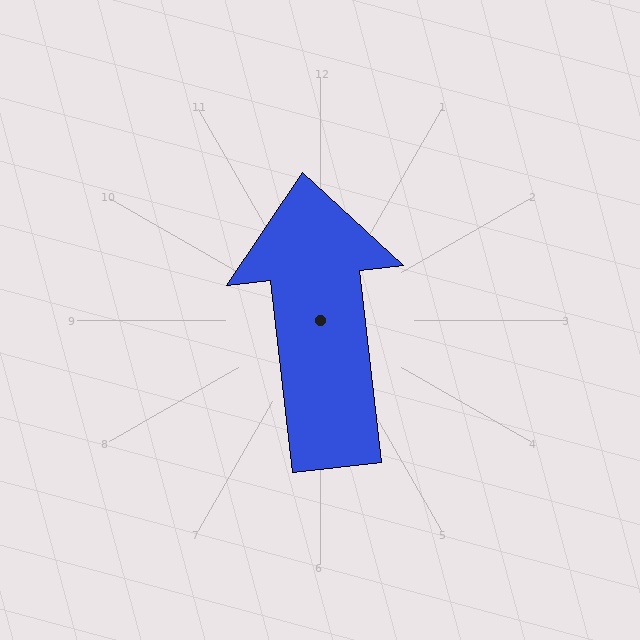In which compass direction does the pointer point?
North.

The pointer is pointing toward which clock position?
Roughly 12 o'clock.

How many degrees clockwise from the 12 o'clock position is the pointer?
Approximately 353 degrees.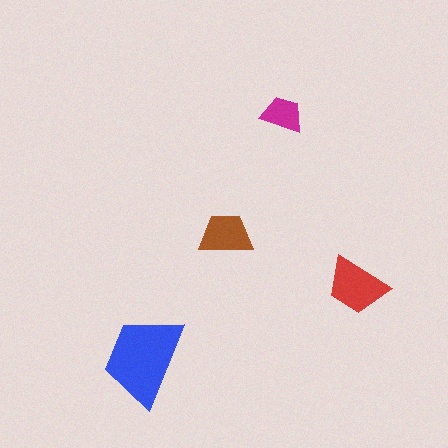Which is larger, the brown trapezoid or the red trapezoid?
The red one.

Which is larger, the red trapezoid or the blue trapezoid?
The blue one.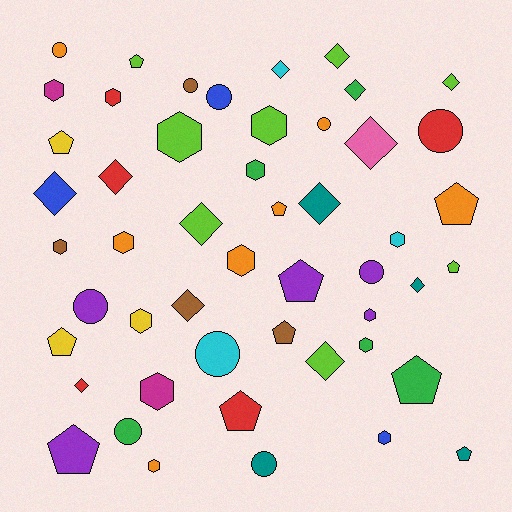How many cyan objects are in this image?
There are 3 cyan objects.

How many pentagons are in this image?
There are 12 pentagons.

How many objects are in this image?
There are 50 objects.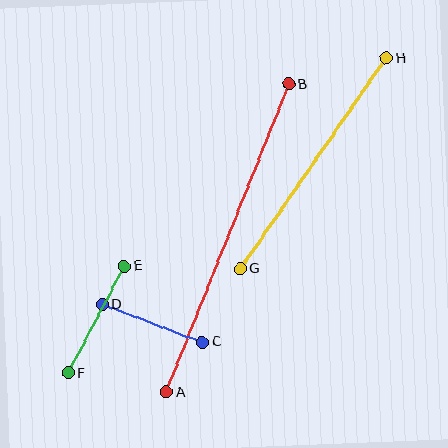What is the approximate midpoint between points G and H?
The midpoint is at approximately (313, 163) pixels.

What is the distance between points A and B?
The distance is approximately 332 pixels.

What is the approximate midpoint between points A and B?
The midpoint is at approximately (228, 238) pixels.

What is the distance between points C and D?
The distance is approximately 107 pixels.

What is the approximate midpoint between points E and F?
The midpoint is at approximately (96, 320) pixels.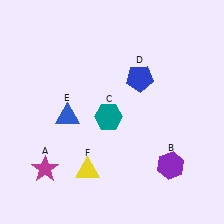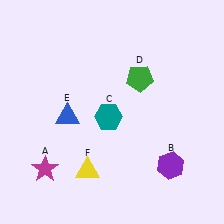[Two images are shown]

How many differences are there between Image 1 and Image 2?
There is 1 difference between the two images.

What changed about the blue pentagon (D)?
In Image 1, D is blue. In Image 2, it changed to green.